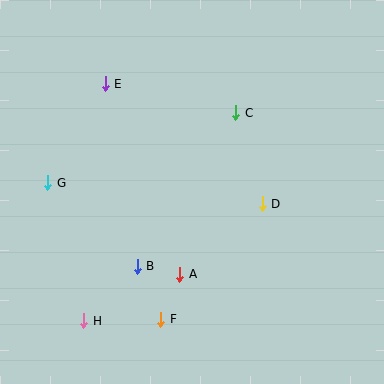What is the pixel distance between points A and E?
The distance between A and E is 205 pixels.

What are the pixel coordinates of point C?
Point C is at (236, 113).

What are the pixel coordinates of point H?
Point H is at (84, 321).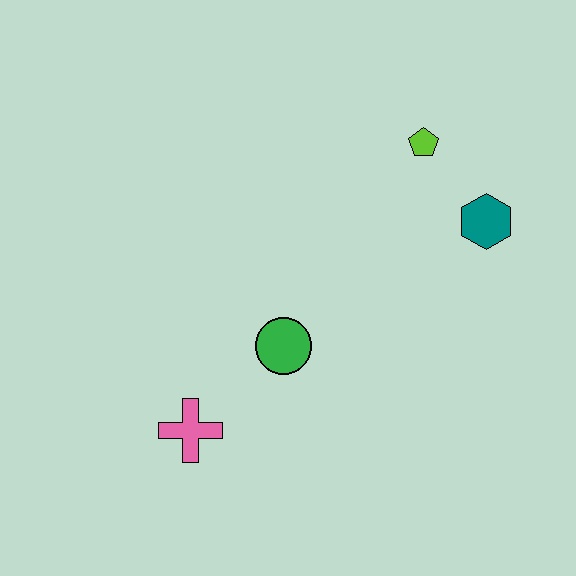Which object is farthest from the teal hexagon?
The pink cross is farthest from the teal hexagon.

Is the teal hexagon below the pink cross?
No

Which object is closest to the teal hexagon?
The lime pentagon is closest to the teal hexagon.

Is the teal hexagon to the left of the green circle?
No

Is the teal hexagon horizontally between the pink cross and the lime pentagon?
No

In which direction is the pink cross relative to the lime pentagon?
The pink cross is below the lime pentagon.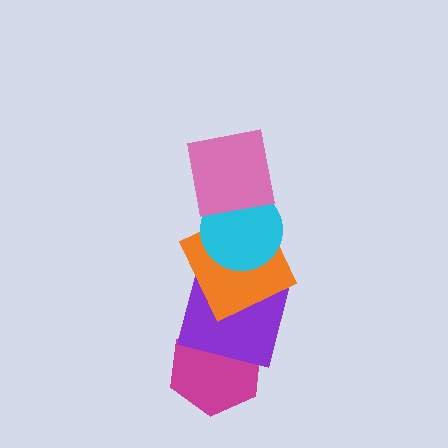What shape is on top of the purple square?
The orange square is on top of the purple square.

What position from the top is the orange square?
The orange square is 3rd from the top.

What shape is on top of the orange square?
The cyan circle is on top of the orange square.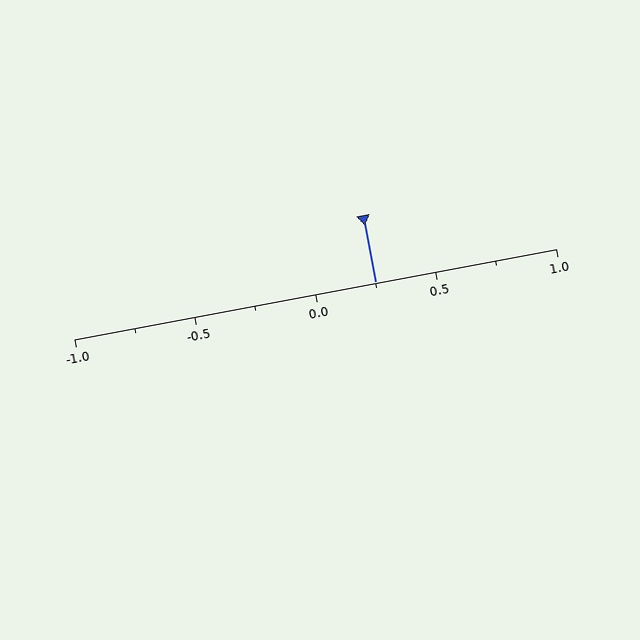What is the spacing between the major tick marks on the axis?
The major ticks are spaced 0.5 apart.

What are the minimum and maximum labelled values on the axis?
The axis runs from -1.0 to 1.0.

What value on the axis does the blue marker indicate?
The marker indicates approximately 0.25.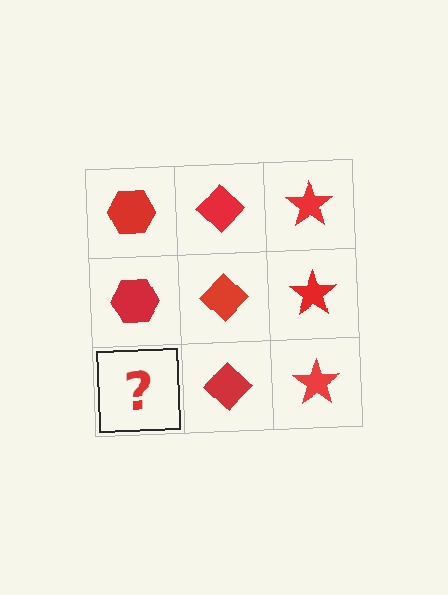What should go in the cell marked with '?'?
The missing cell should contain a red hexagon.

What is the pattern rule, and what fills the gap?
The rule is that each column has a consistent shape. The gap should be filled with a red hexagon.